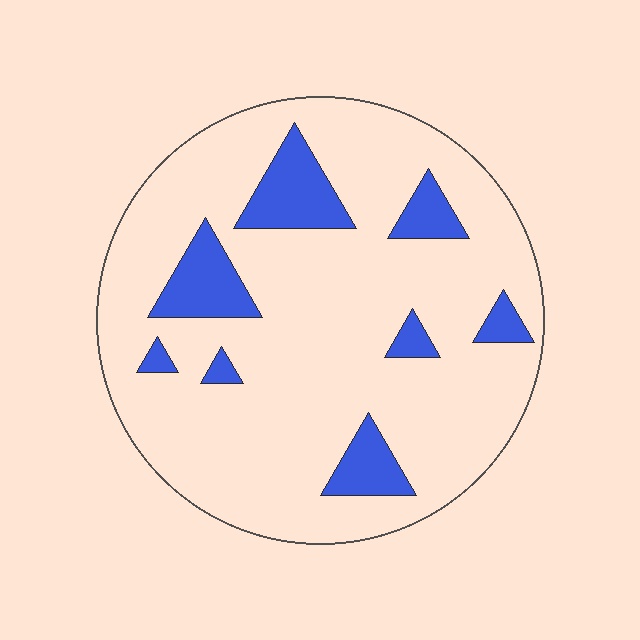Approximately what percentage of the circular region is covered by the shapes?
Approximately 15%.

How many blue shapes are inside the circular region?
8.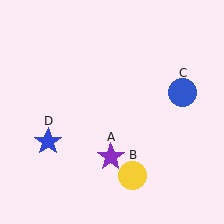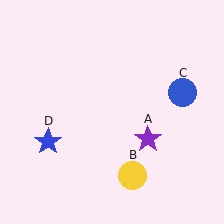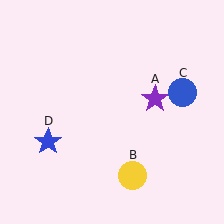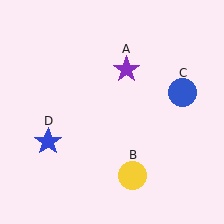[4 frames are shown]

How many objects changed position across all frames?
1 object changed position: purple star (object A).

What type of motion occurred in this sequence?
The purple star (object A) rotated counterclockwise around the center of the scene.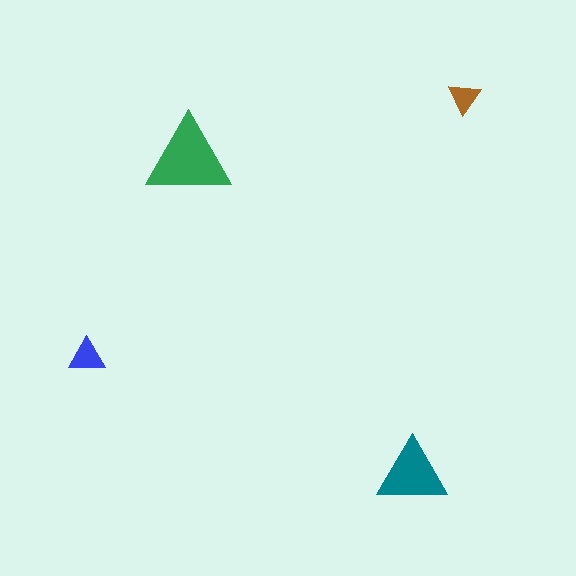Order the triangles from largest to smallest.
the green one, the teal one, the blue one, the brown one.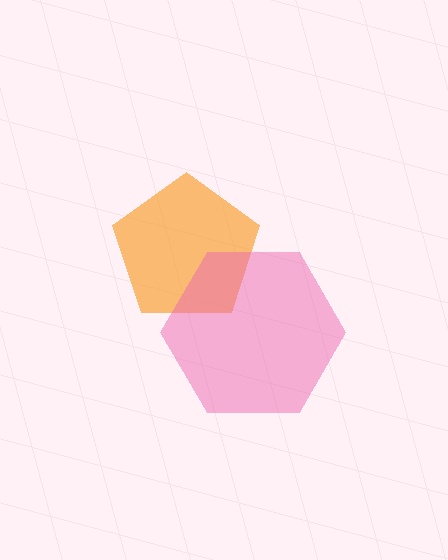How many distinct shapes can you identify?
There are 2 distinct shapes: an orange pentagon, a pink hexagon.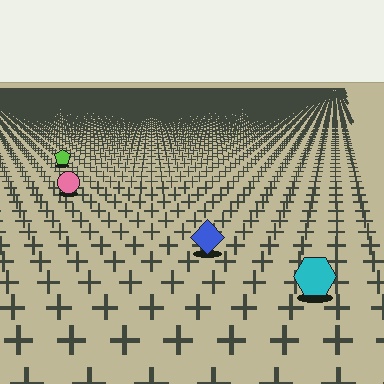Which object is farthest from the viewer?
The lime pentagon is farthest from the viewer. It appears smaller and the ground texture around it is denser.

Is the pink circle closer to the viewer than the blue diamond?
No. The blue diamond is closer — you can tell from the texture gradient: the ground texture is coarser near it.